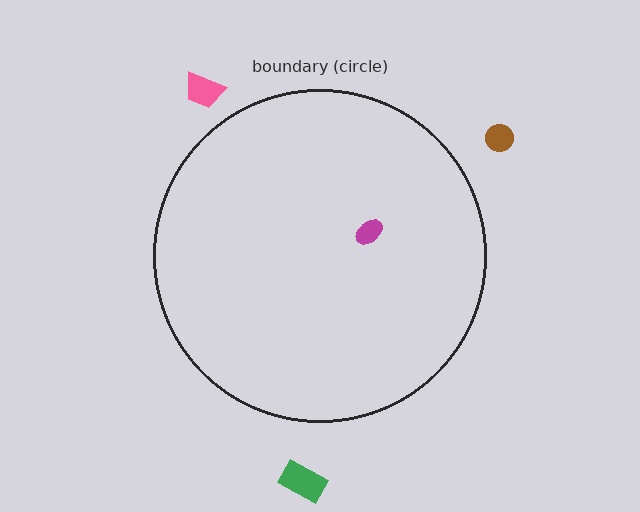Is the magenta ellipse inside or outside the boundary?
Inside.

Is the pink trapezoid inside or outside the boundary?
Outside.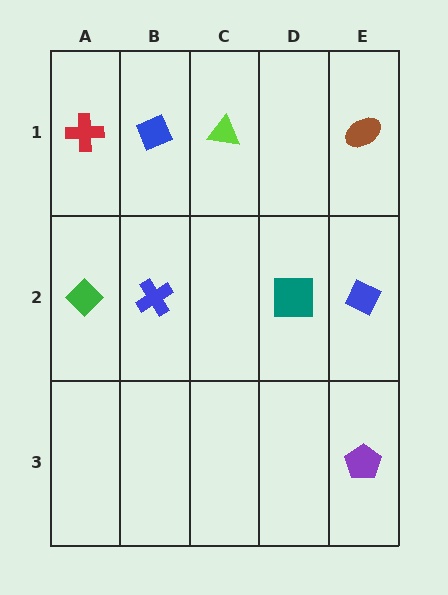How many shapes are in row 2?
4 shapes.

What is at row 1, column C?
A lime triangle.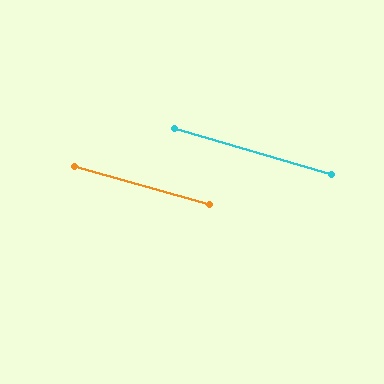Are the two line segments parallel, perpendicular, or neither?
Parallel — their directions differ by only 0.9°.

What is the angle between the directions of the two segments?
Approximately 1 degree.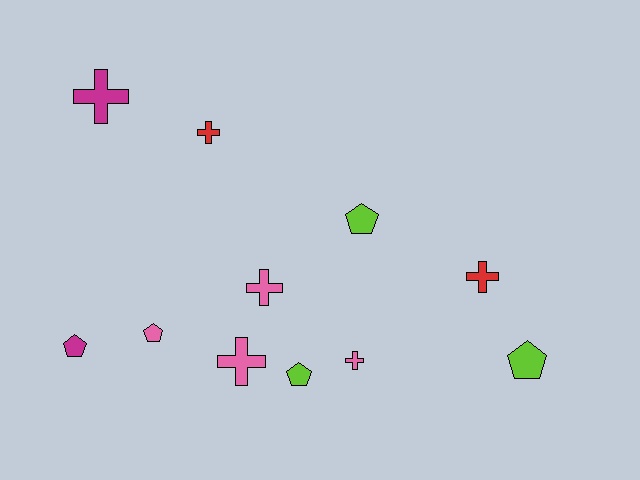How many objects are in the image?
There are 11 objects.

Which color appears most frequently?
Pink, with 4 objects.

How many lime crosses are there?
There are no lime crosses.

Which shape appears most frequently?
Cross, with 6 objects.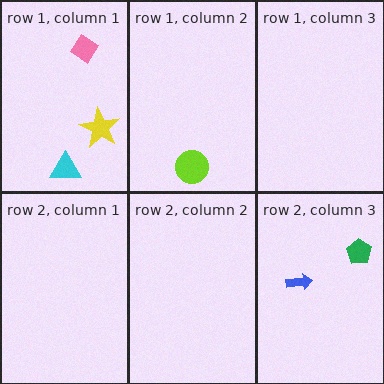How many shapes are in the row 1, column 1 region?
3.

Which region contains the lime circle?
The row 1, column 2 region.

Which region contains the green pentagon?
The row 2, column 3 region.